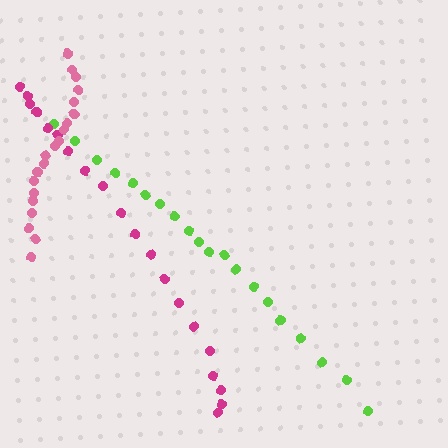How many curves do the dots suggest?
There are 3 distinct paths.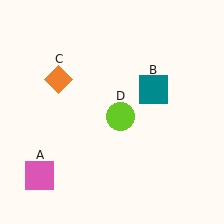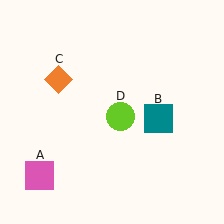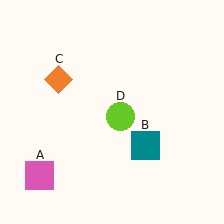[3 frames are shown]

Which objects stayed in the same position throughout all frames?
Pink square (object A) and orange diamond (object C) and lime circle (object D) remained stationary.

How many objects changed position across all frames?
1 object changed position: teal square (object B).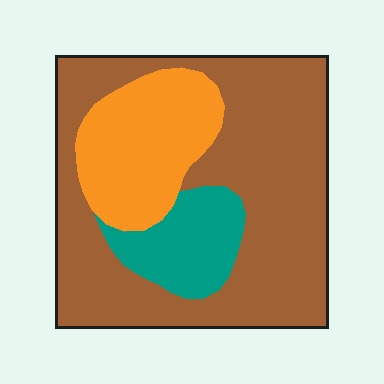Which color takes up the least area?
Teal, at roughly 15%.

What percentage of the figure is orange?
Orange covers around 25% of the figure.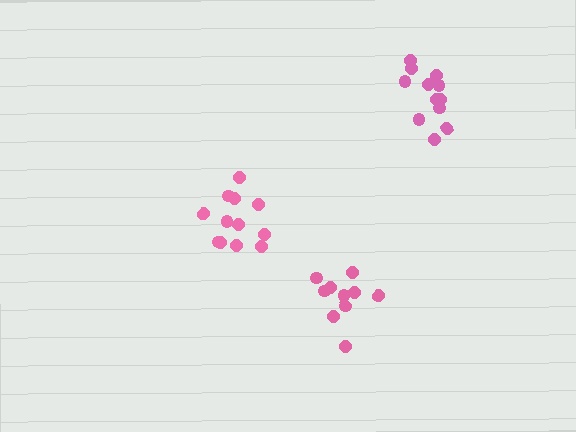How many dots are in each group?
Group 1: 10 dots, Group 2: 12 dots, Group 3: 12 dots (34 total).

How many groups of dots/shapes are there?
There are 3 groups.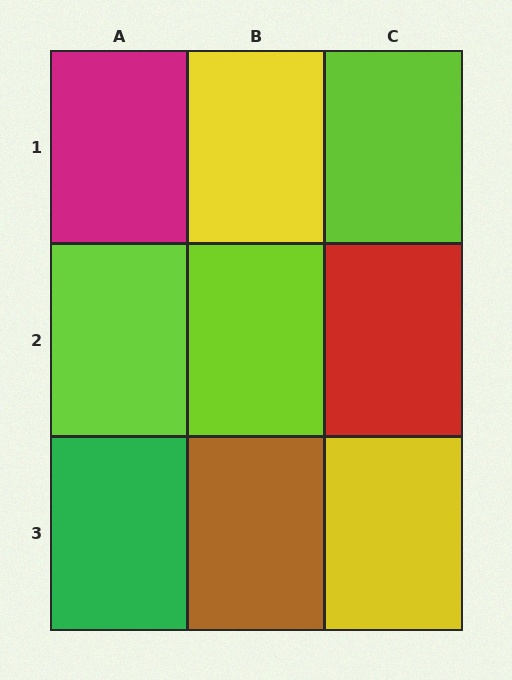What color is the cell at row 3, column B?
Brown.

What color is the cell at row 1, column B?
Yellow.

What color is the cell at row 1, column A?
Magenta.